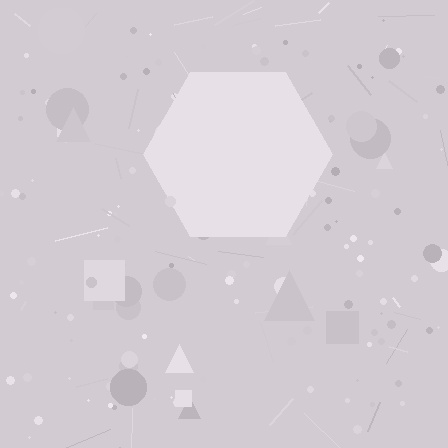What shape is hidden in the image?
A hexagon is hidden in the image.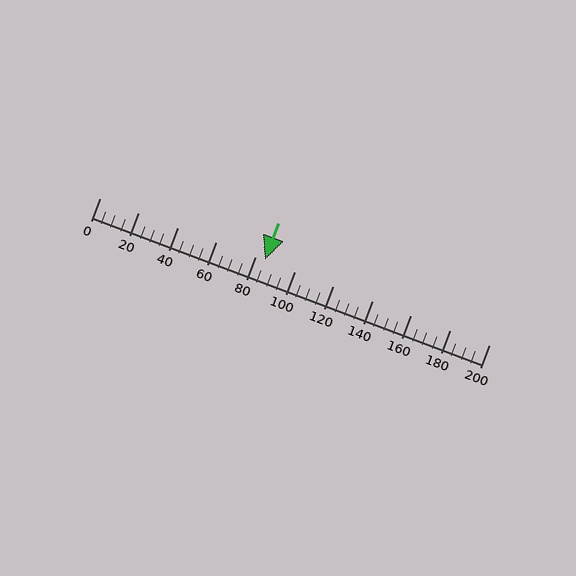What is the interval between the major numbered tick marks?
The major tick marks are spaced 20 units apart.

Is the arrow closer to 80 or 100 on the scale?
The arrow is closer to 80.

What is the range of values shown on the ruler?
The ruler shows values from 0 to 200.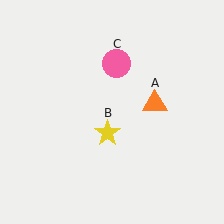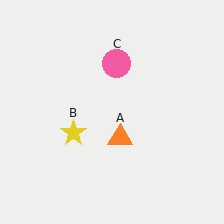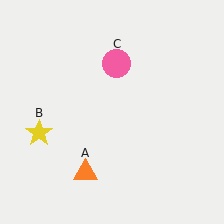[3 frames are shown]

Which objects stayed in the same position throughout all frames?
Pink circle (object C) remained stationary.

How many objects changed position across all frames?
2 objects changed position: orange triangle (object A), yellow star (object B).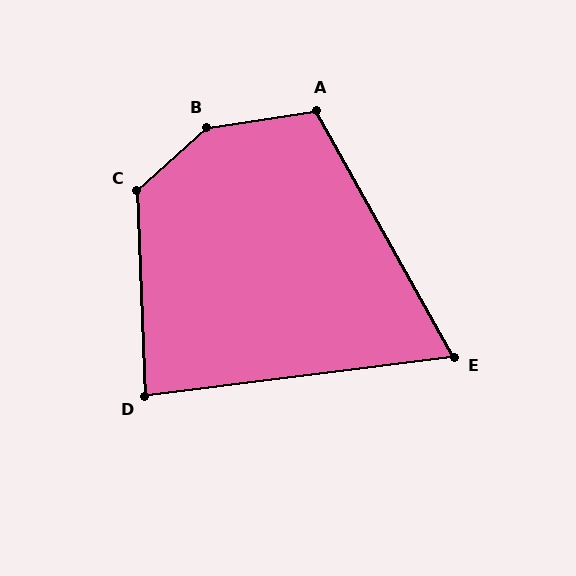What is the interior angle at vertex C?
Approximately 130 degrees (obtuse).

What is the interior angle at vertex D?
Approximately 85 degrees (acute).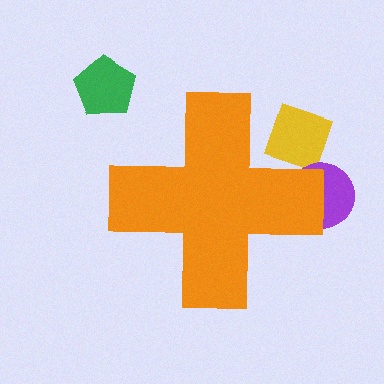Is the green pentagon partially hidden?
No, the green pentagon is fully visible.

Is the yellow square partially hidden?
Yes, the yellow square is partially hidden behind the orange cross.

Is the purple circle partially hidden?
Yes, the purple circle is partially hidden behind the orange cross.